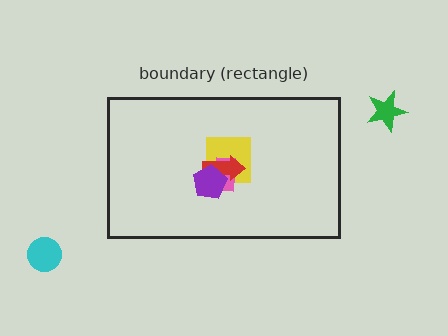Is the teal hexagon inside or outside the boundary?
Inside.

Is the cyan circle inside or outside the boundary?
Outside.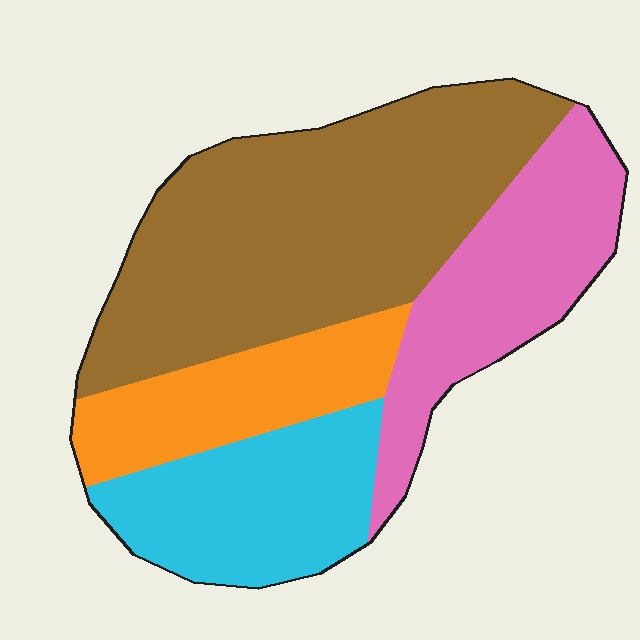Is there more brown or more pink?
Brown.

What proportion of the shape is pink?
Pink covers about 20% of the shape.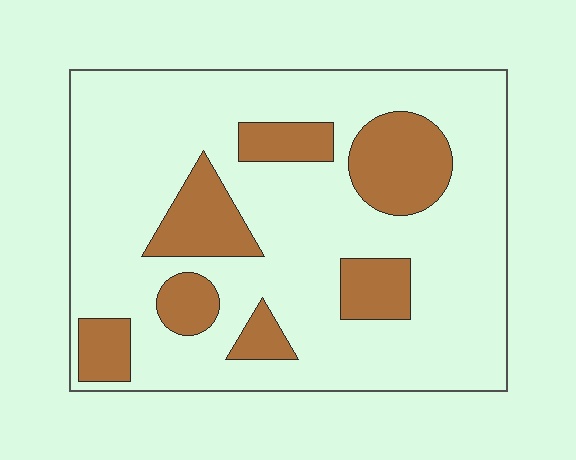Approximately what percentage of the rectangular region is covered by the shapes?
Approximately 25%.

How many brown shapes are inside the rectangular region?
7.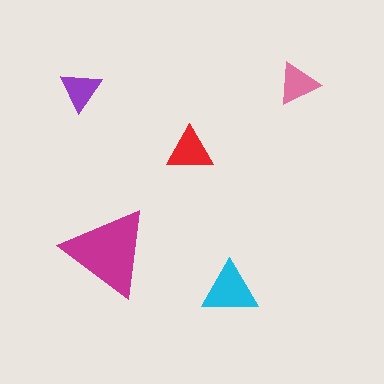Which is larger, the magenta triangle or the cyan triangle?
The magenta one.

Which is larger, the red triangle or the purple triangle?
The red one.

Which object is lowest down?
The cyan triangle is bottommost.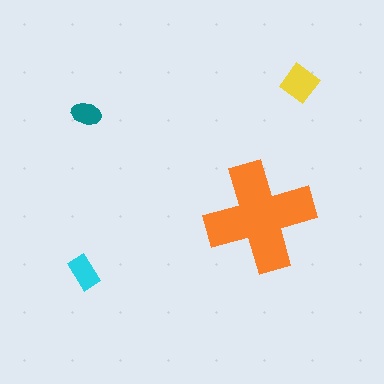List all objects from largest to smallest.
The orange cross, the yellow diamond, the cyan rectangle, the teal ellipse.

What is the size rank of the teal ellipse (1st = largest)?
4th.